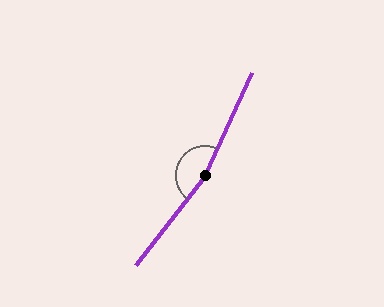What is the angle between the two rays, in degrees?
Approximately 167 degrees.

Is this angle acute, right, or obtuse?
It is obtuse.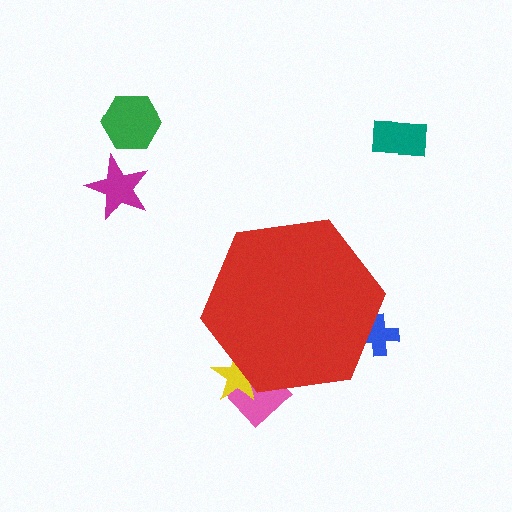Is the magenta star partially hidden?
No, the magenta star is fully visible.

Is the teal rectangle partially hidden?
No, the teal rectangle is fully visible.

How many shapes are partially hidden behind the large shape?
3 shapes are partially hidden.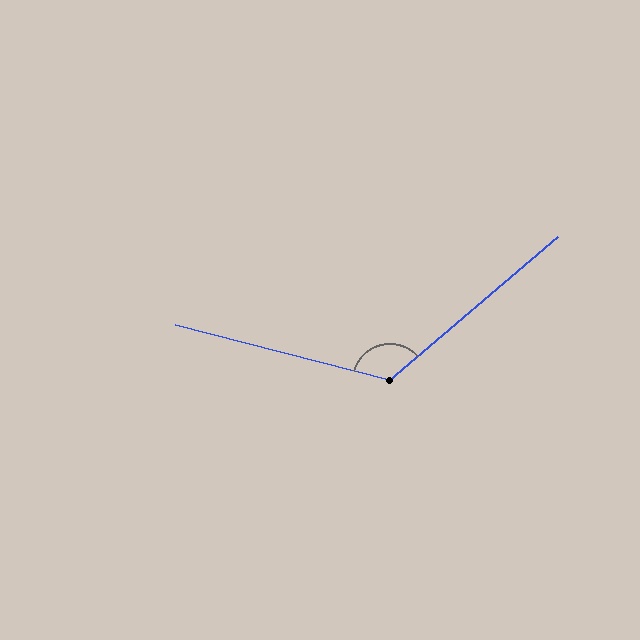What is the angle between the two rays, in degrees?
Approximately 125 degrees.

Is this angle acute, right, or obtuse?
It is obtuse.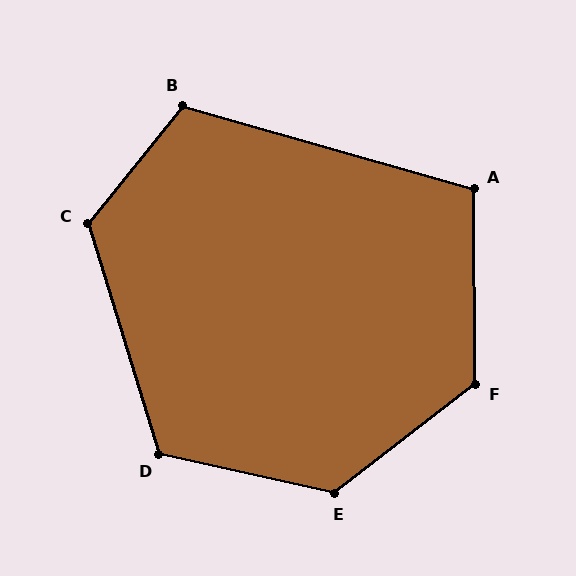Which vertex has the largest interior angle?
E, at approximately 130 degrees.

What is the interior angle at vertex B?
Approximately 113 degrees (obtuse).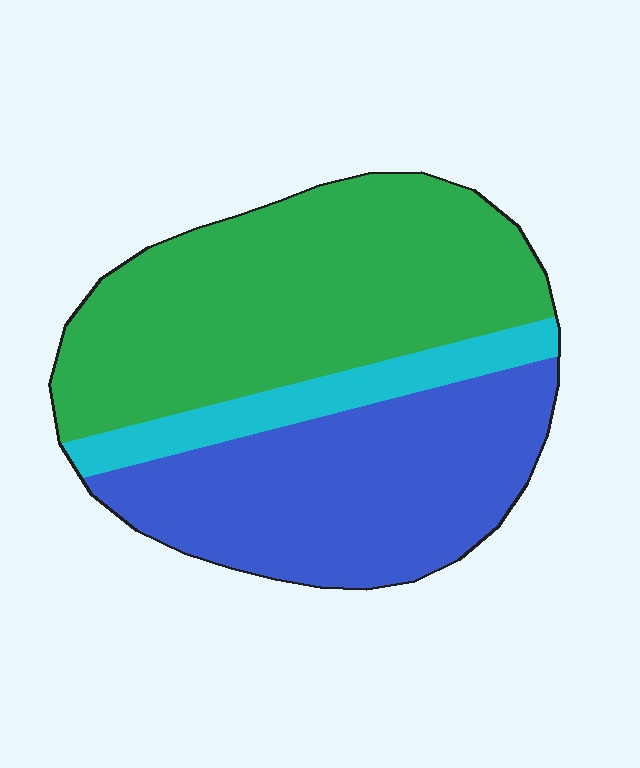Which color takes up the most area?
Green, at roughly 50%.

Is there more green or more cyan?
Green.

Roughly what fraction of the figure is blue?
Blue takes up between a quarter and a half of the figure.